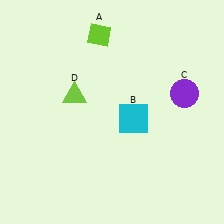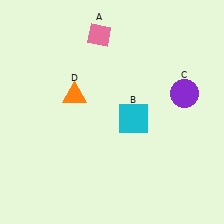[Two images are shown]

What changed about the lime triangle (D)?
In Image 1, D is lime. In Image 2, it changed to orange.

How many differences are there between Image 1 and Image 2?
There are 2 differences between the two images.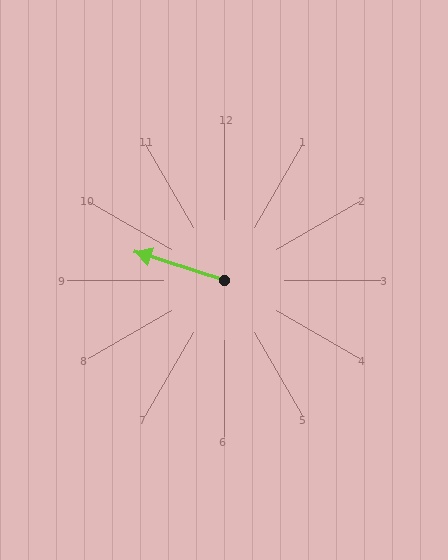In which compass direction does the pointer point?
West.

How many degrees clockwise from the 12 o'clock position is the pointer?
Approximately 288 degrees.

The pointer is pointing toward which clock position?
Roughly 10 o'clock.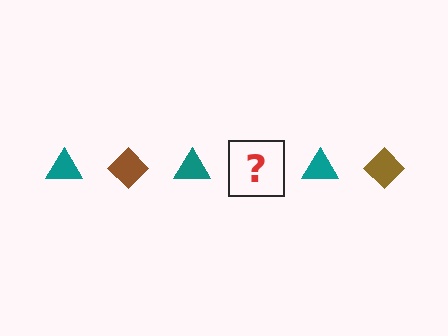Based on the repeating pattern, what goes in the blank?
The blank should be a brown diamond.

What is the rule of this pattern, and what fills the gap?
The rule is that the pattern alternates between teal triangle and brown diamond. The gap should be filled with a brown diamond.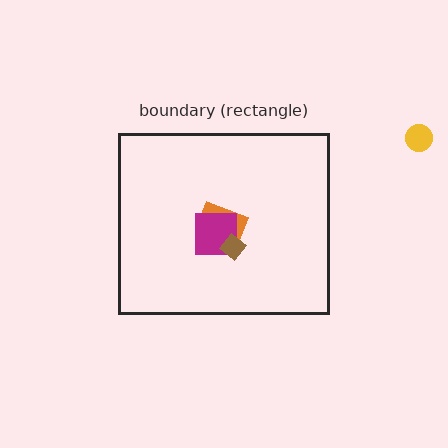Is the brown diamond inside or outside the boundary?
Inside.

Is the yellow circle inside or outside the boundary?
Outside.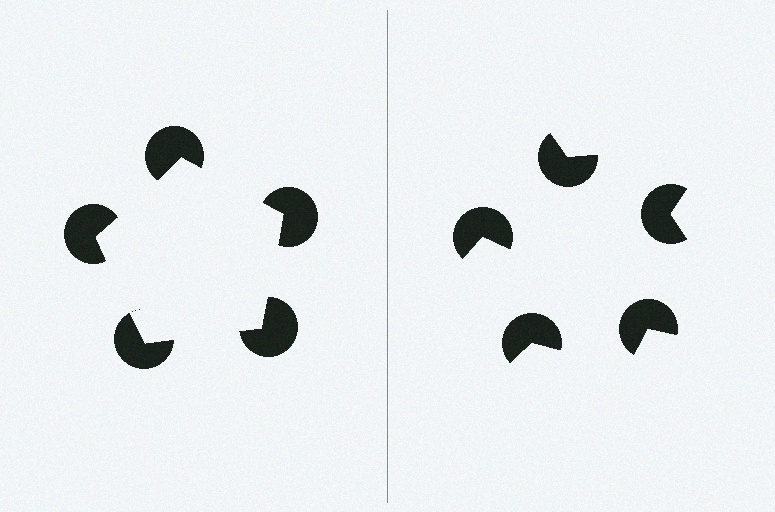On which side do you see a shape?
An illusory pentagon appears on the left side. On the right side the wedge cuts are rotated, so no coherent shape forms.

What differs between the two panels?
The pac-man discs are positioned identically on both sides; only the wedge orientations differ. On the left they align to a pentagon; on the right they are misaligned.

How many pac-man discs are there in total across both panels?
10 — 5 on each side.